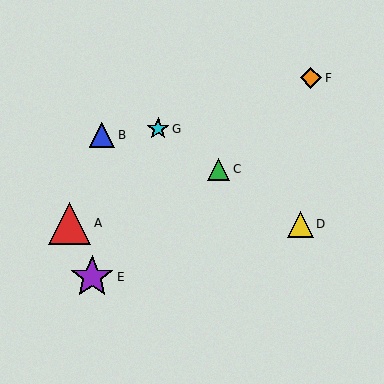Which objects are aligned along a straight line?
Objects C, D, G are aligned along a straight line.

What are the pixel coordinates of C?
Object C is at (219, 169).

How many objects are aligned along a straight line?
3 objects (C, D, G) are aligned along a straight line.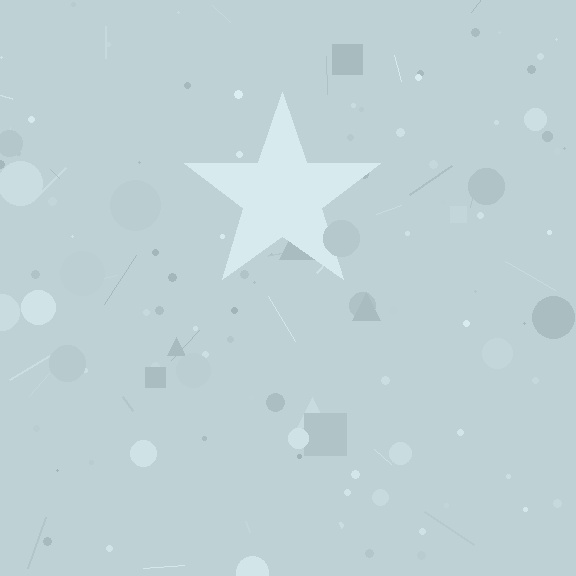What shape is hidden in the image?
A star is hidden in the image.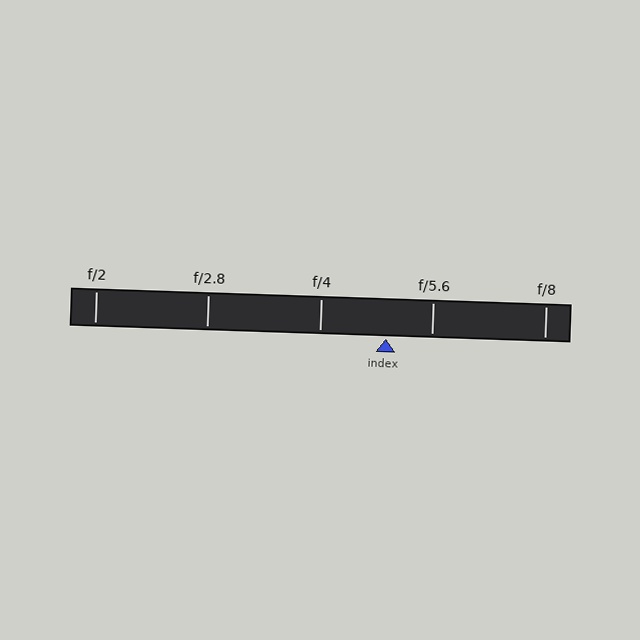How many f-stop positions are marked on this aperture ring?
There are 5 f-stop positions marked.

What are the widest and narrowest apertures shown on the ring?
The widest aperture shown is f/2 and the narrowest is f/8.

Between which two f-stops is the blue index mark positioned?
The index mark is between f/4 and f/5.6.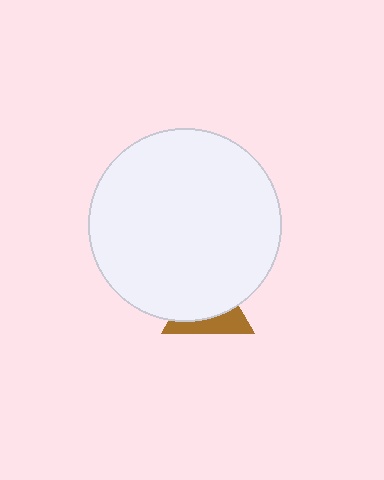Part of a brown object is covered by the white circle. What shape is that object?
It is a triangle.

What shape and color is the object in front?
The object in front is a white circle.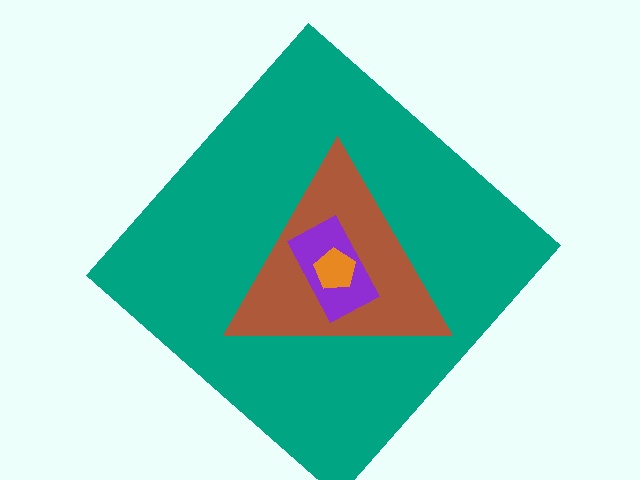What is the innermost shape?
The orange pentagon.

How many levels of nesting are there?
4.